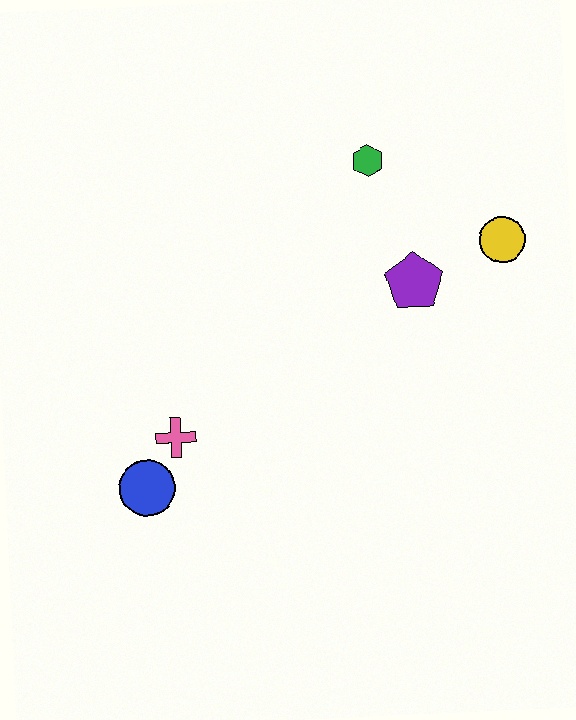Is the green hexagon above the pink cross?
Yes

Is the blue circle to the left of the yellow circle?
Yes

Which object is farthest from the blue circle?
The yellow circle is farthest from the blue circle.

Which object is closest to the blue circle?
The pink cross is closest to the blue circle.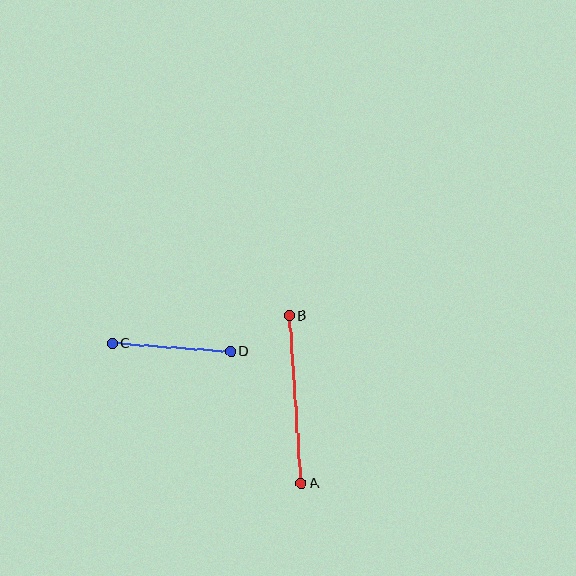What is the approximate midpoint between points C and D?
The midpoint is at approximately (171, 348) pixels.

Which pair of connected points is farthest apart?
Points A and B are farthest apart.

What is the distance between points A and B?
The distance is approximately 168 pixels.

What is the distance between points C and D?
The distance is approximately 119 pixels.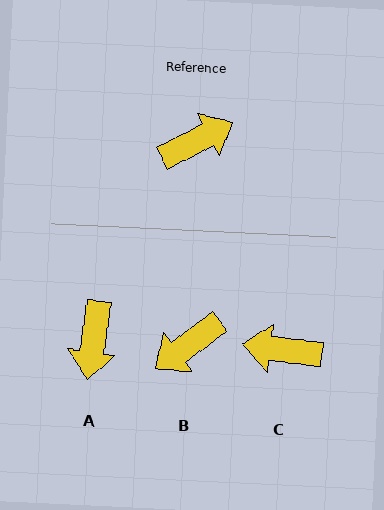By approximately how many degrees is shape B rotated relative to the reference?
Approximately 172 degrees clockwise.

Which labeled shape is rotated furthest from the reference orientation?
B, about 172 degrees away.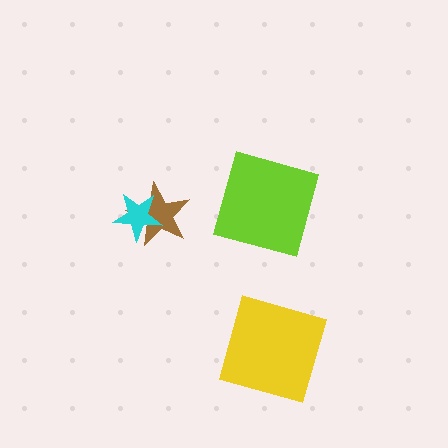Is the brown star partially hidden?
Yes, it is partially covered by another shape.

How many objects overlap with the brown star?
1 object overlaps with the brown star.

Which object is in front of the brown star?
The cyan star is in front of the brown star.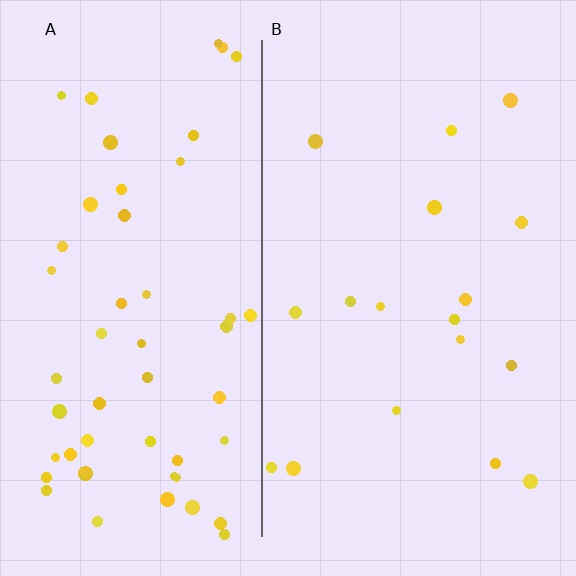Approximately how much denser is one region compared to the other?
Approximately 3.1× — region A over region B.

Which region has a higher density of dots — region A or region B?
A (the left).